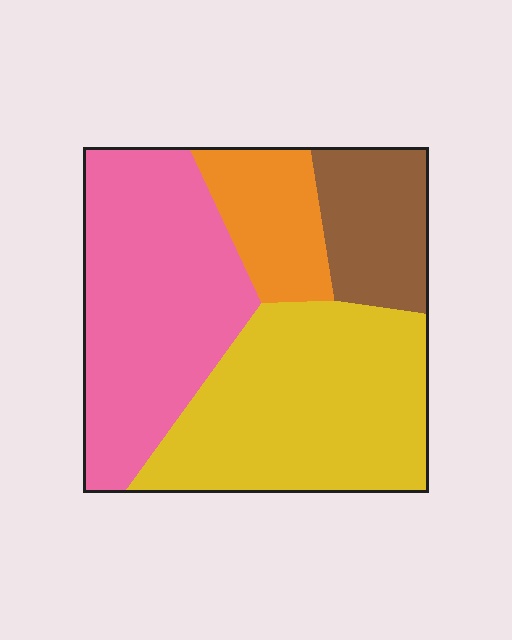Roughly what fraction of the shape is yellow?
Yellow takes up about three eighths (3/8) of the shape.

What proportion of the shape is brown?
Brown takes up about one eighth (1/8) of the shape.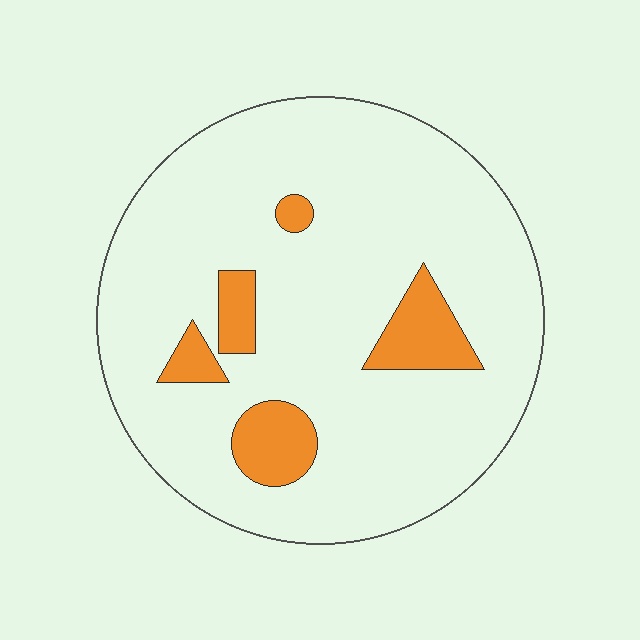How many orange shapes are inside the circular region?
5.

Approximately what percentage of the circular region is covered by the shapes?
Approximately 10%.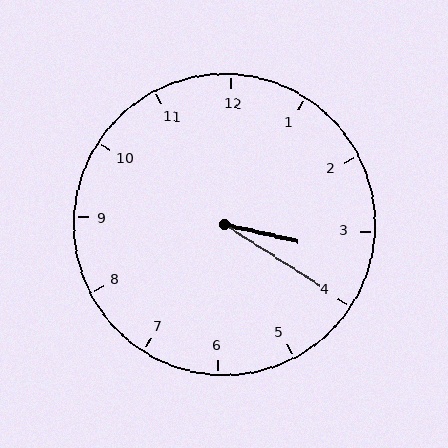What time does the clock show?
3:20.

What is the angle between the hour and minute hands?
Approximately 20 degrees.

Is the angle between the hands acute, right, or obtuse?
It is acute.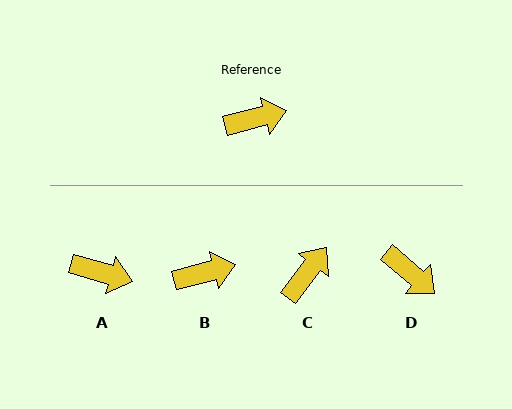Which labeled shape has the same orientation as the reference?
B.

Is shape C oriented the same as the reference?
No, it is off by about 39 degrees.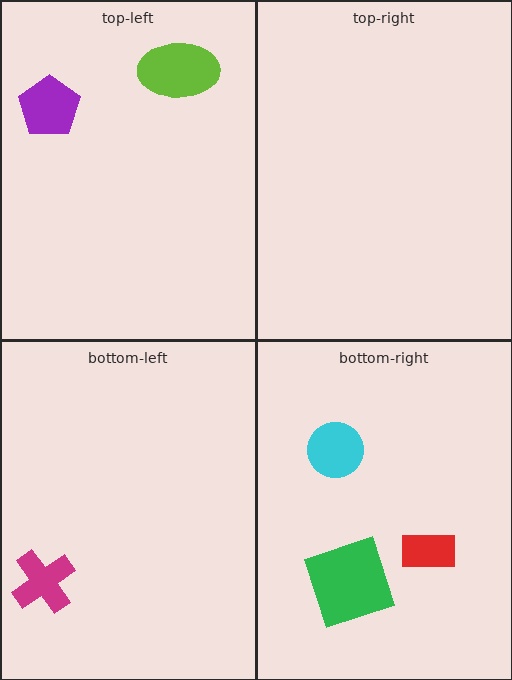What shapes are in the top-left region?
The lime ellipse, the purple pentagon.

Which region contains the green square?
The bottom-right region.